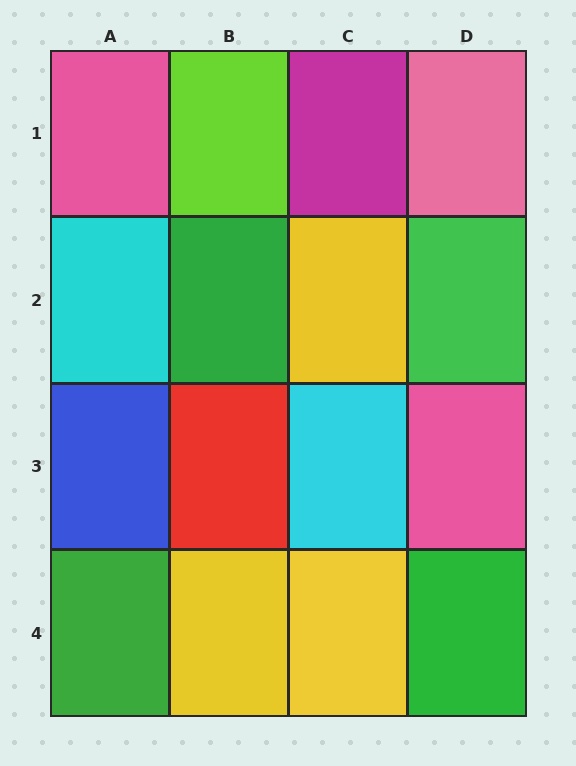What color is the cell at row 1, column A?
Pink.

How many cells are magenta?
1 cell is magenta.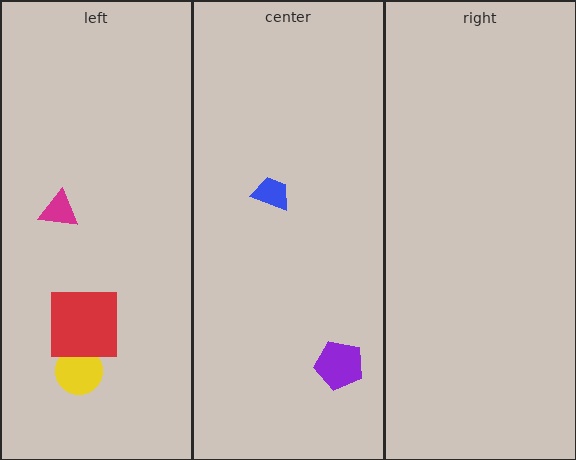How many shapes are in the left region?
3.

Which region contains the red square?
The left region.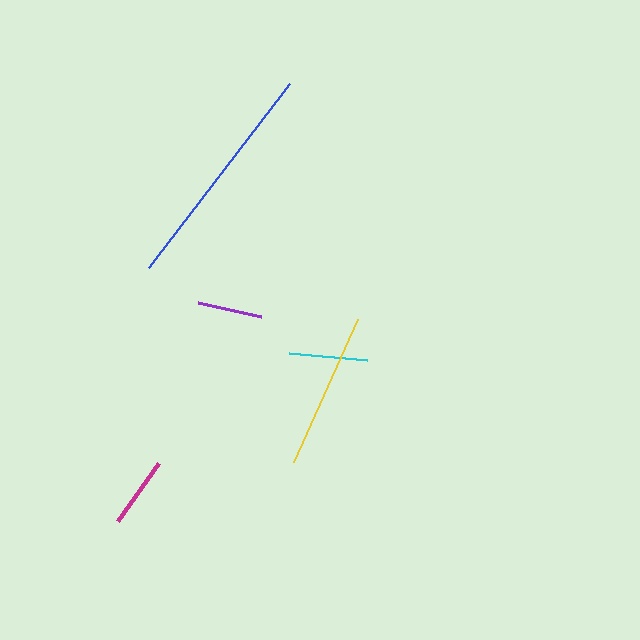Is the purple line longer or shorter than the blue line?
The blue line is longer than the purple line.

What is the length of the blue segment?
The blue segment is approximately 232 pixels long.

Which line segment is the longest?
The blue line is the longest at approximately 232 pixels.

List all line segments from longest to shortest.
From longest to shortest: blue, yellow, cyan, magenta, purple.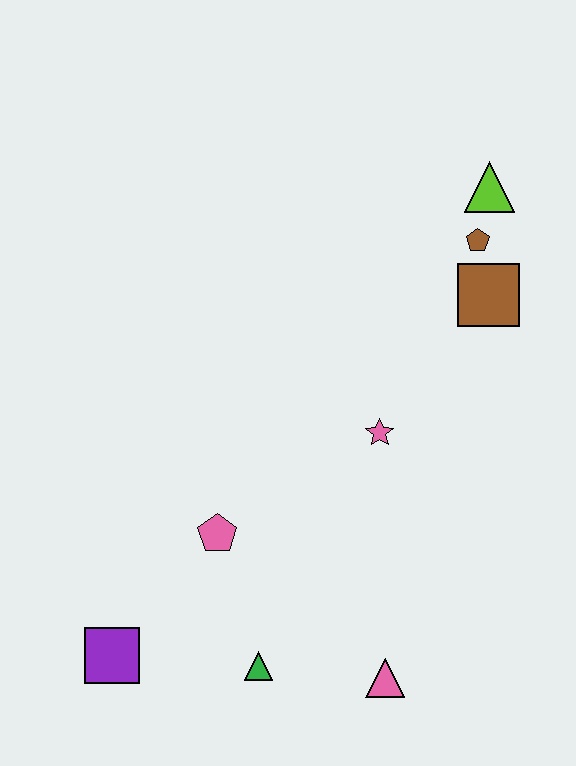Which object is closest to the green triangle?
The pink triangle is closest to the green triangle.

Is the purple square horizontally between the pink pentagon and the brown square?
No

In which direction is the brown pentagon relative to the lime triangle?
The brown pentagon is below the lime triangle.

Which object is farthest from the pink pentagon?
The lime triangle is farthest from the pink pentagon.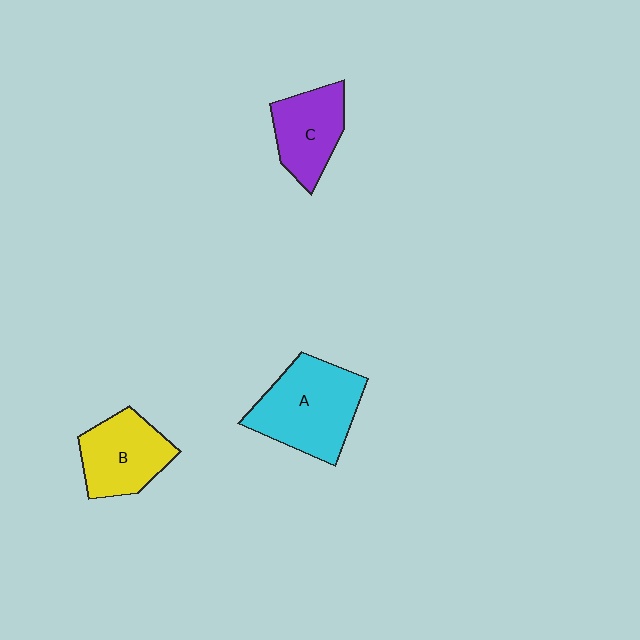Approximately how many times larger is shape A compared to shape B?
Approximately 1.4 times.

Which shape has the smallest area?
Shape C (purple).